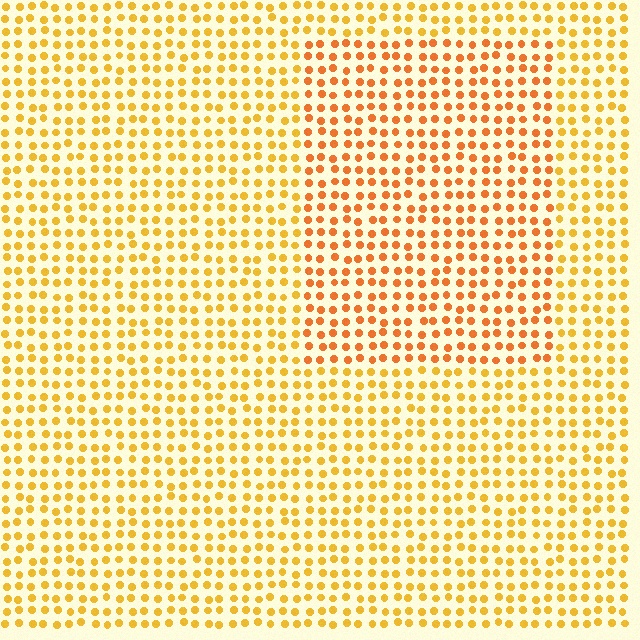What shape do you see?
I see a rectangle.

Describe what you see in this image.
The image is filled with small yellow elements in a uniform arrangement. A rectangle-shaped region is visible where the elements are tinted to a slightly different hue, forming a subtle color boundary.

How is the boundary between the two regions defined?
The boundary is defined purely by a slight shift in hue (about 22 degrees). Spacing, size, and orientation are identical on both sides.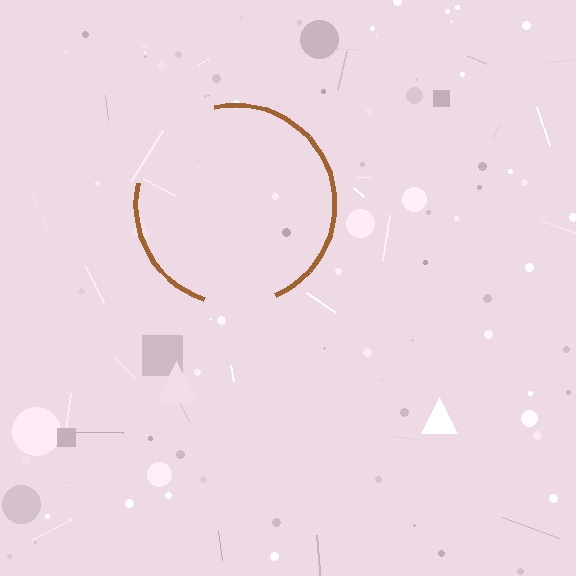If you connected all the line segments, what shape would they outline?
They would outline a circle.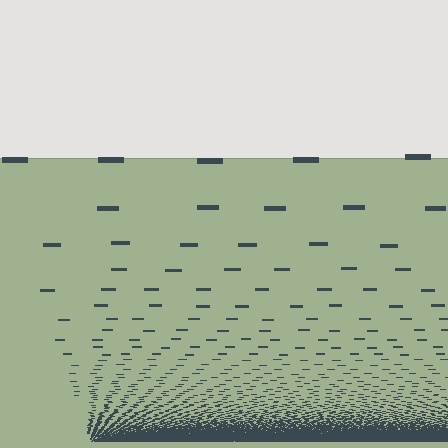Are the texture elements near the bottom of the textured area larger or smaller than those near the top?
Smaller. The gradient is inverted — elements near the bottom are smaller and denser.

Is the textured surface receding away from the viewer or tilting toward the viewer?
The surface appears to tilt toward the viewer. Texture elements get larger and sparser toward the top.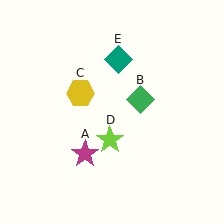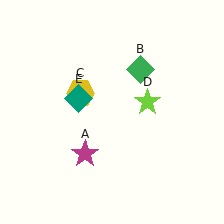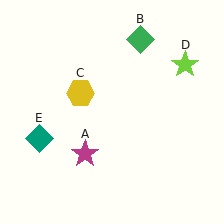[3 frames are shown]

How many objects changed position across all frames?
3 objects changed position: green diamond (object B), lime star (object D), teal diamond (object E).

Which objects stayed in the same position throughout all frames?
Magenta star (object A) and yellow hexagon (object C) remained stationary.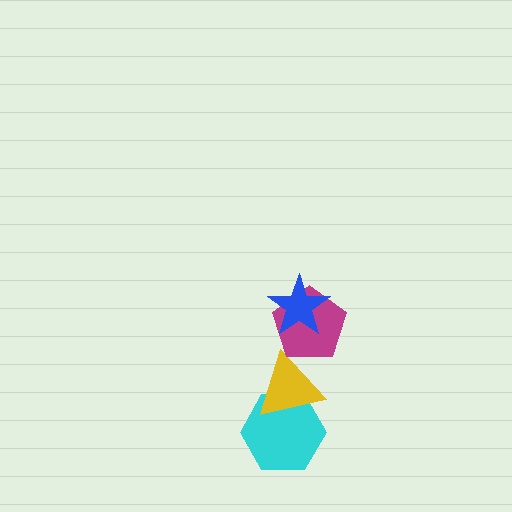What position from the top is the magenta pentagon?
The magenta pentagon is 2nd from the top.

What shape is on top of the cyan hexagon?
The yellow triangle is on top of the cyan hexagon.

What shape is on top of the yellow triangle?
The magenta pentagon is on top of the yellow triangle.